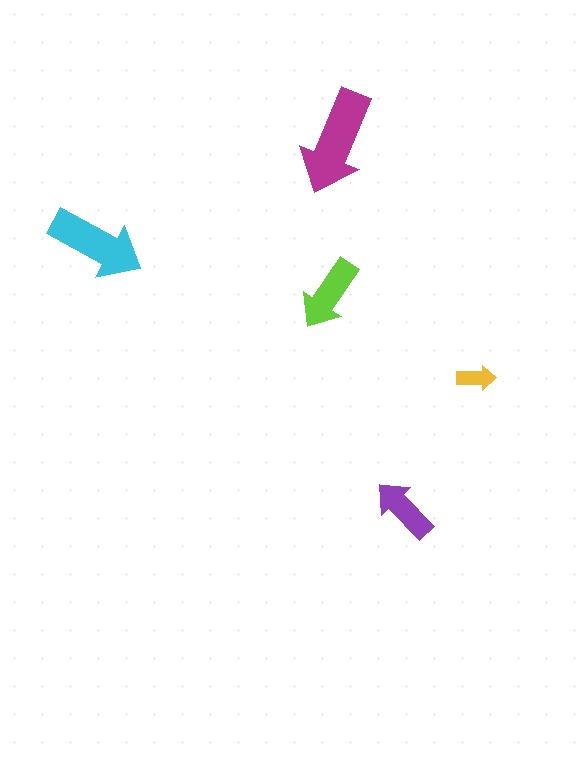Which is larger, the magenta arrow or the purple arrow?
The magenta one.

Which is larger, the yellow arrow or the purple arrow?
The purple one.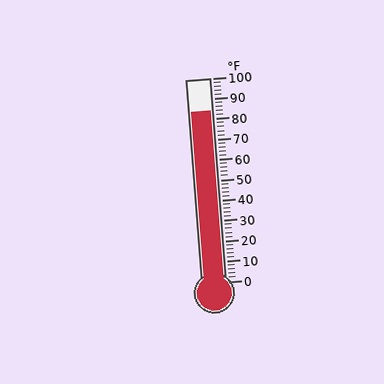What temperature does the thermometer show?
The thermometer shows approximately 84°F.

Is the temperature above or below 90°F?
The temperature is below 90°F.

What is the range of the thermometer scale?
The thermometer scale ranges from 0°F to 100°F.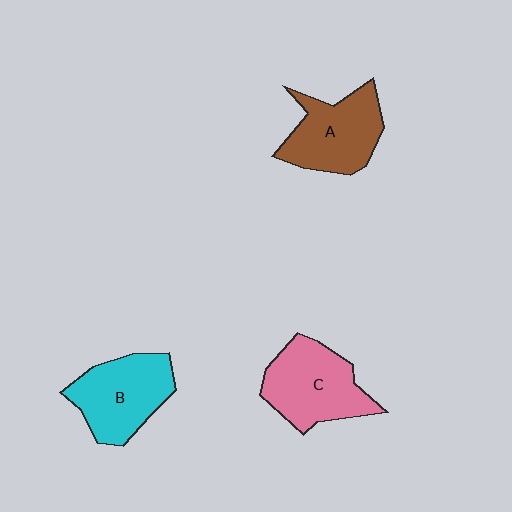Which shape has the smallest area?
Shape A (brown).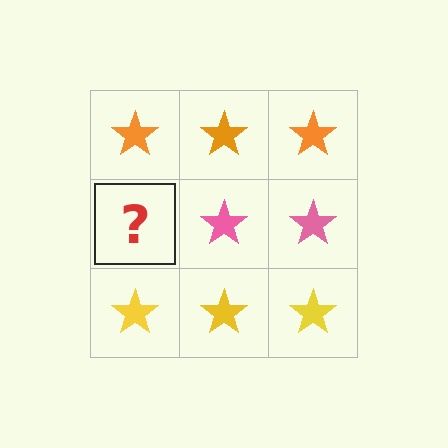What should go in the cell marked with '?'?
The missing cell should contain a pink star.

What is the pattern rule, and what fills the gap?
The rule is that each row has a consistent color. The gap should be filled with a pink star.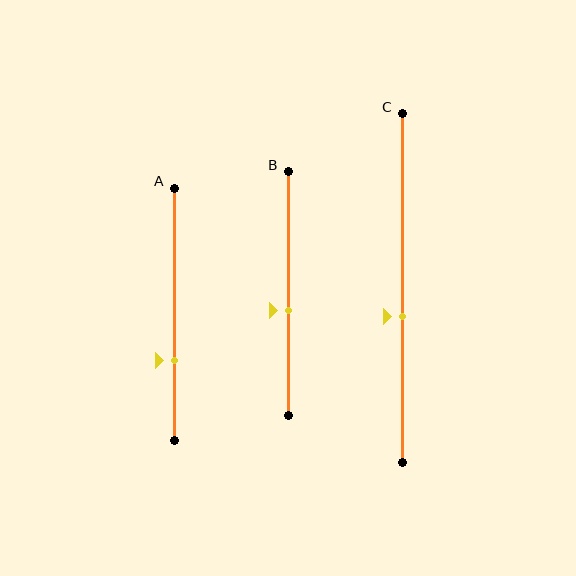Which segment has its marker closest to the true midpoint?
Segment B has its marker closest to the true midpoint.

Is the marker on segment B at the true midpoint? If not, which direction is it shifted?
No, the marker on segment B is shifted downward by about 7% of the segment length.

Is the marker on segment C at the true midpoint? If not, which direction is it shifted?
No, the marker on segment C is shifted downward by about 8% of the segment length.